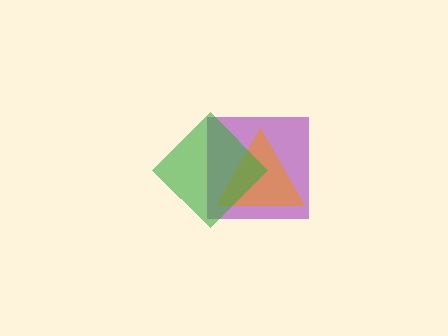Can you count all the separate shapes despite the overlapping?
Yes, there are 3 separate shapes.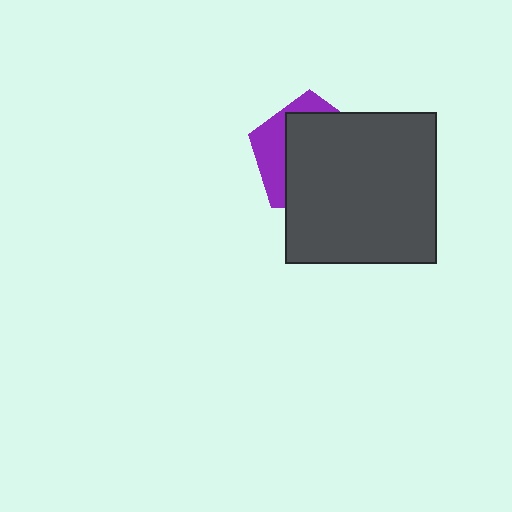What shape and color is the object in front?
The object in front is a dark gray square.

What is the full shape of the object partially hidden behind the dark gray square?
The partially hidden object is a purple pentagon.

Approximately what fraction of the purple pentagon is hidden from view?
Roughly 70% of the purple pentagon is hidden behind the dark gray square.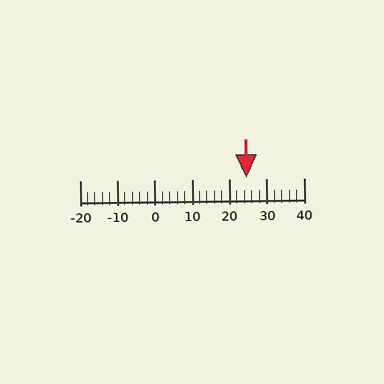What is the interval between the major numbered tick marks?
The major tick marks are spaced 10 units apart.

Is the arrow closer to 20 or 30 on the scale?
The arrow is closer to 20.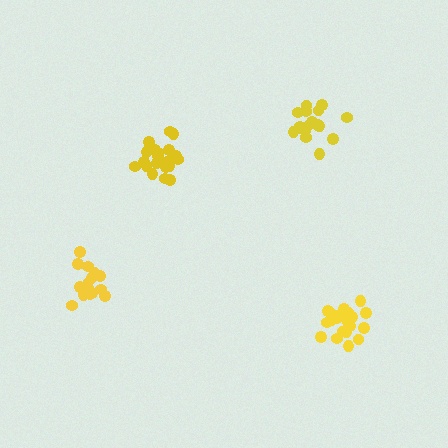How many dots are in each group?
Group 1: 15 dots, Group 2: 17 dots, Group 3: 21 dots, Group 4: 21 dots (74 total).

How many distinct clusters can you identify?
There are 4 distinct clusters.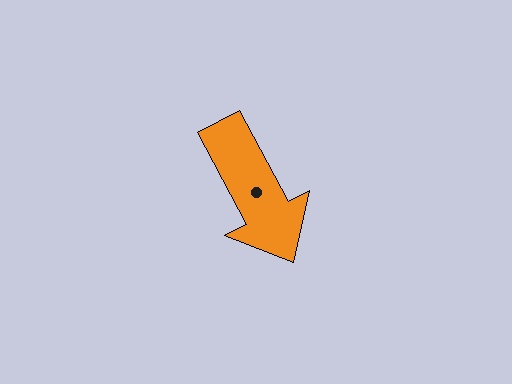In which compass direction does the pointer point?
Southeast.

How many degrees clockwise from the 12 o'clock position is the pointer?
Approximately 152 degrees.